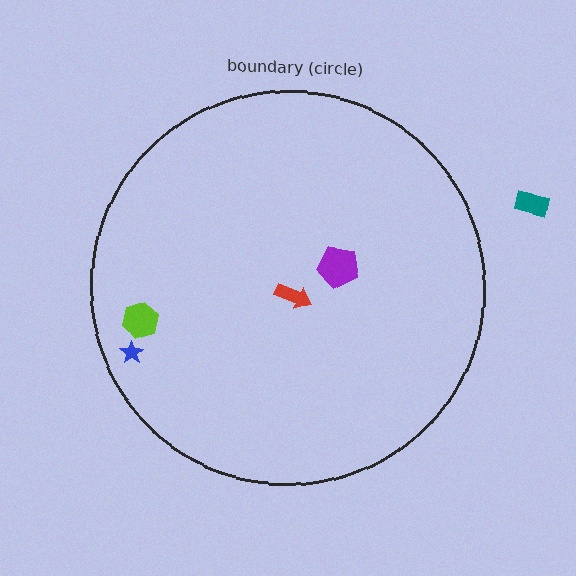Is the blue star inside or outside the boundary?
Inside.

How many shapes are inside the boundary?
4 inside, 1 outside.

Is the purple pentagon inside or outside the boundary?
Inside.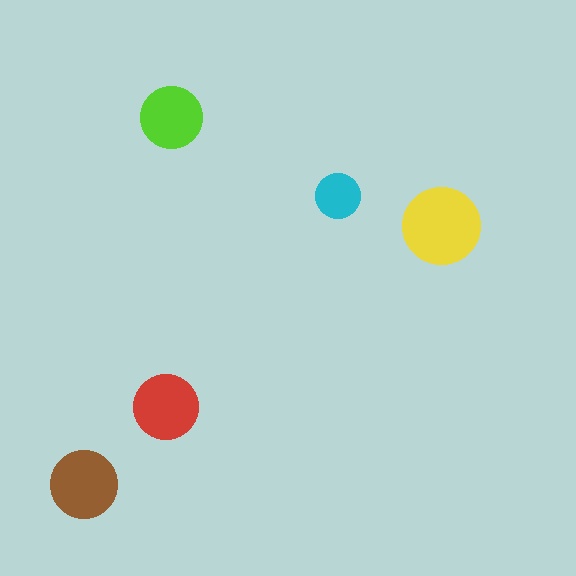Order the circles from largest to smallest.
the yellow one, the brown one, the red one, the lime one, the cyan one.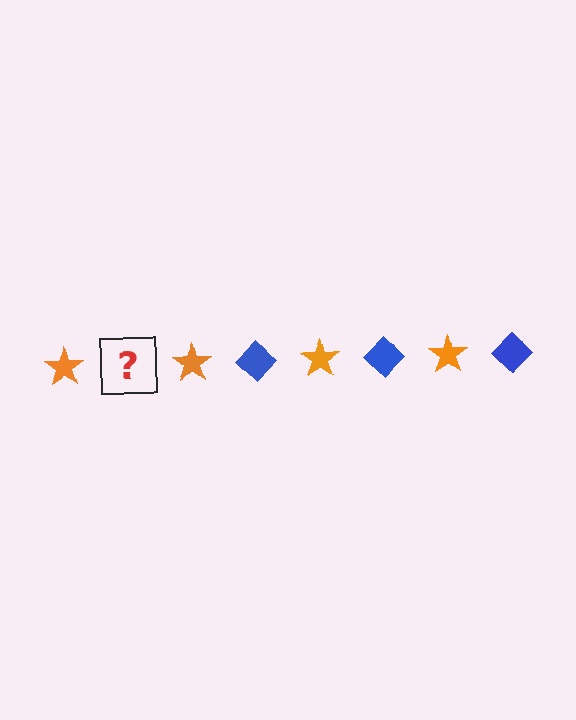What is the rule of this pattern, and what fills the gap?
The rule is that the pattern alternates between orange star and blue diamond. The gap should be filled with a blue diamond.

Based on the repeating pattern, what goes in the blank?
The blank should be a blue diamond.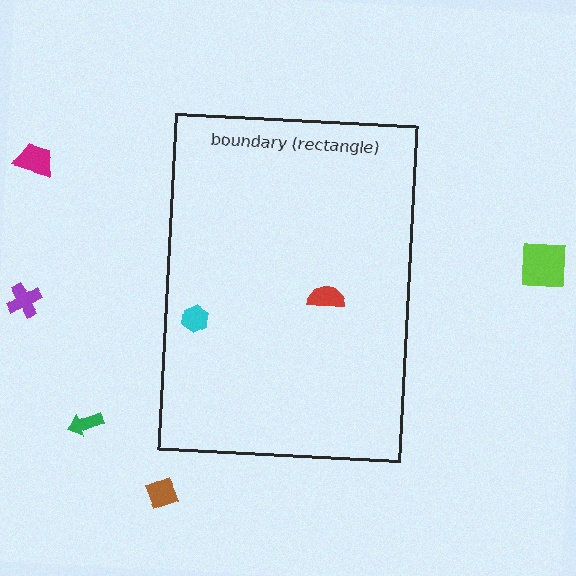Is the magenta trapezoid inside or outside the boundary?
Outside.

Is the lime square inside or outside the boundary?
Outside.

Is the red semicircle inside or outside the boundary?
Inside.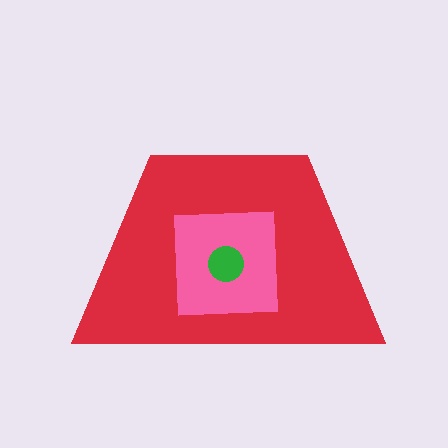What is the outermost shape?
The red trapezoid.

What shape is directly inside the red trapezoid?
The pink square.